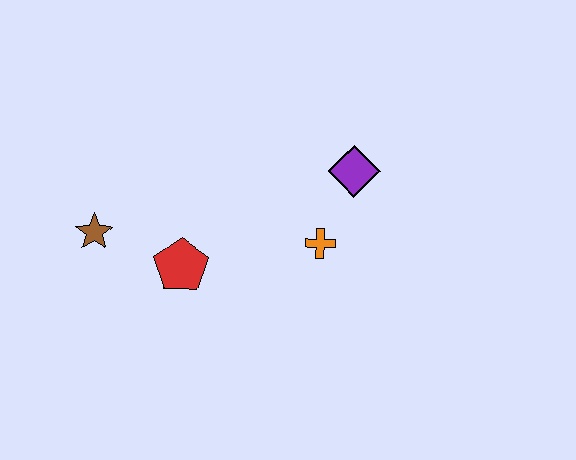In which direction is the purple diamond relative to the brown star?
The purple diamond is to the right of the brown star.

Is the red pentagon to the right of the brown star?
Yes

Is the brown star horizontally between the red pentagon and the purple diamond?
No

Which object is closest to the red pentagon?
The brown star is closest to the red pentagon.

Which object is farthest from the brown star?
The purple diamond is farthest from the brown star.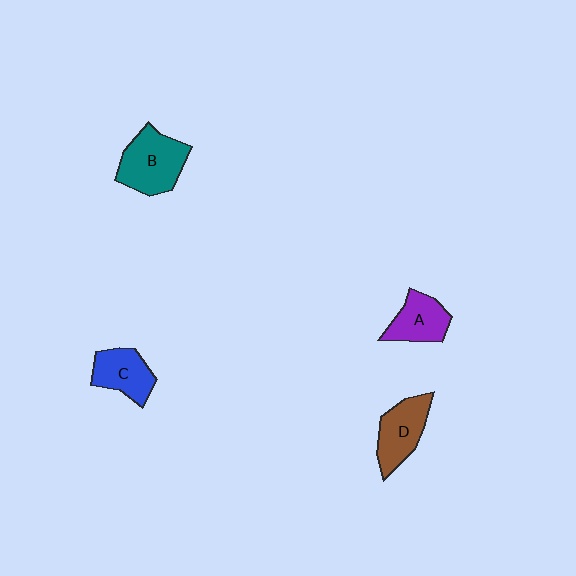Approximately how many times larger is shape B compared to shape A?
Approximately 1.4 times.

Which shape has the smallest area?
Shape A (purple).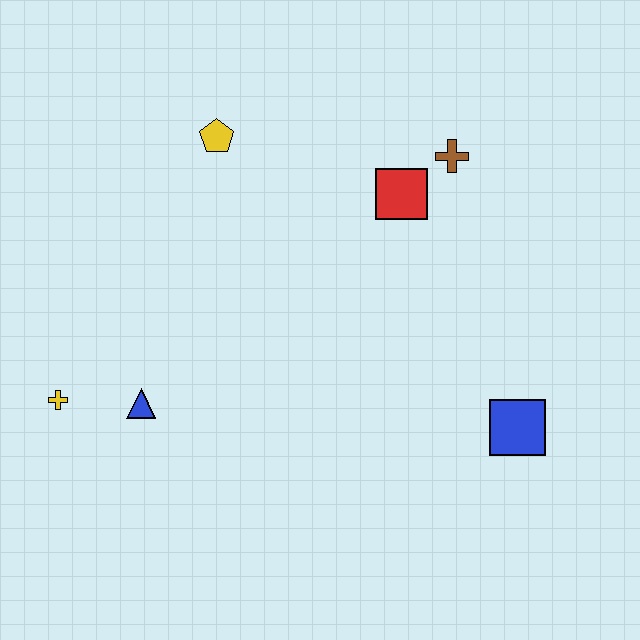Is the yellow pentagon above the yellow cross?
Yes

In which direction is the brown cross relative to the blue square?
The brown cross is above the blue square.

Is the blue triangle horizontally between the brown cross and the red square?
No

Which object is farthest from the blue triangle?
The brown cross is farthest from the blue triangle.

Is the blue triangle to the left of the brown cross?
Yes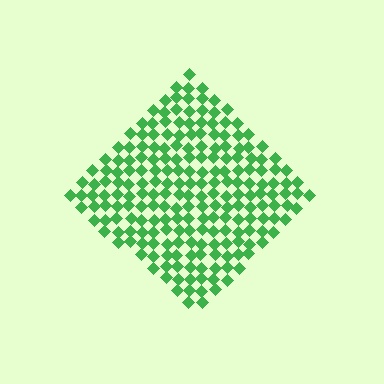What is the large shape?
The large shape is a diamond.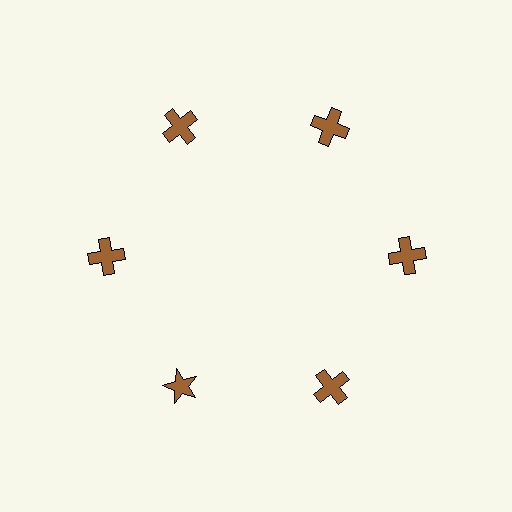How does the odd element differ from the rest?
It has a different shape: star instead of cross.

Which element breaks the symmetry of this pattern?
The brown star at roughly the 7 o'clock position breaks the symmetry. All other shapes are brown crosses.